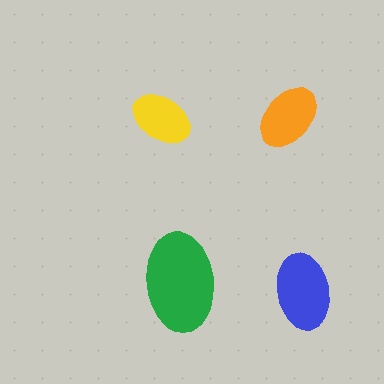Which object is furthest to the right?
The blue ellipse is rightmost.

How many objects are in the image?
There are 4 objects in the image.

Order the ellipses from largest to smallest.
the green one, the blue one, the orange one, the yellow one.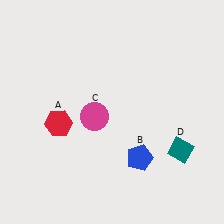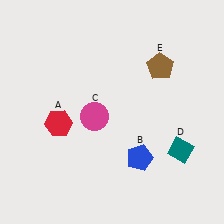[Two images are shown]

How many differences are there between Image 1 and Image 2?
There is 1 difference between the two images.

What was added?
A brown pentagon (E) was added in Image 2.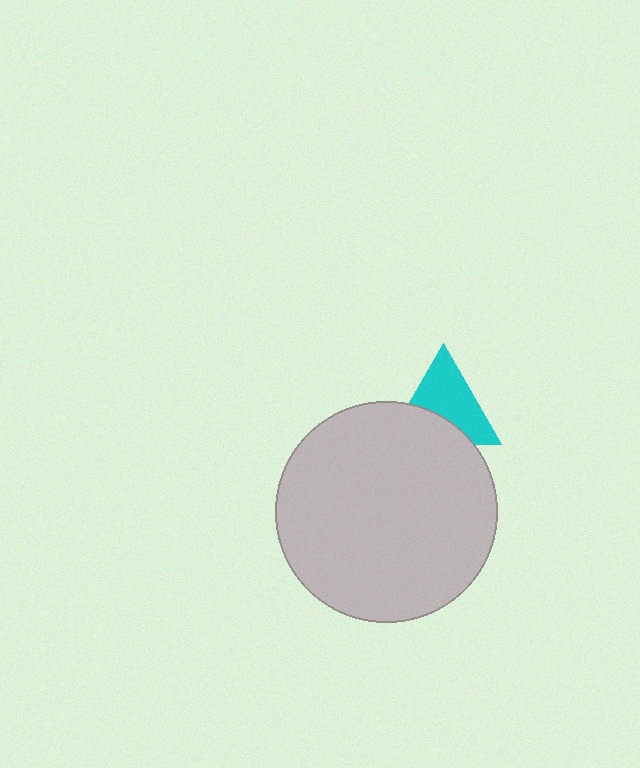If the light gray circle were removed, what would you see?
You would see the complete cyan triangle.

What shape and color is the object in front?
The object in front is a light gray circle.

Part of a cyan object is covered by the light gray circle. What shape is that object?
It is a triangle.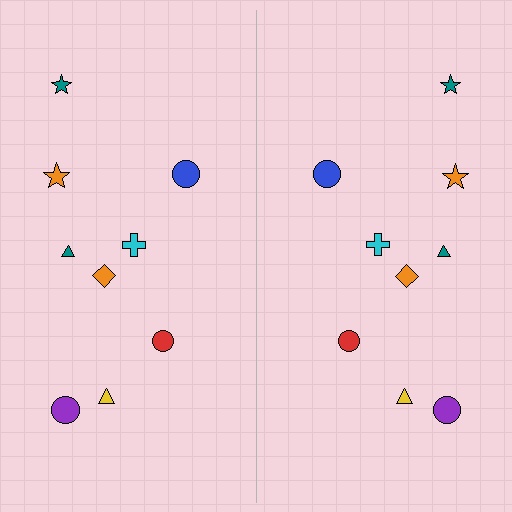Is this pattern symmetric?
Yes, this pattern has bilateral (reflection) symmetry.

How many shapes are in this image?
There are 18 shapes in this image.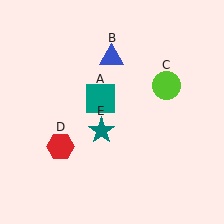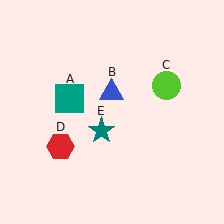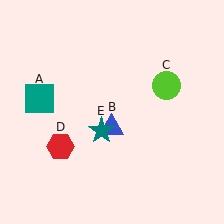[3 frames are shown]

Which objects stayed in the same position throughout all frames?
Lime circle (object C) and red hexagon (object D) and teal star (object E) remained stationary.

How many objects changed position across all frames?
2 objects changed position: teal square (object A), blue triangle (object B).